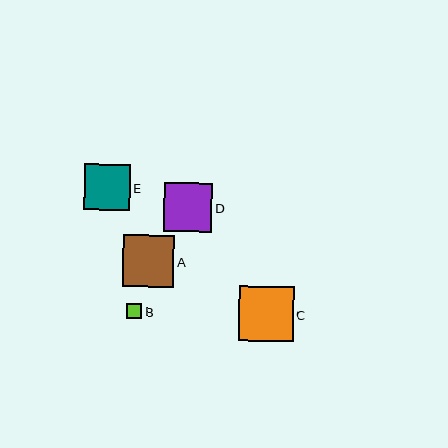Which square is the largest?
Square C is the largest with a size of approximately 55 pixels.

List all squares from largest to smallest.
From largest to smallest: C, A, D, E, B.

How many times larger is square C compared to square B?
Square C is approximately 3.6 times the size of square B.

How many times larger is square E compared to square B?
Square E is approximately 2.9 times the size of square B.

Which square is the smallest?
Square B is the smallest with a size of approximately 15 pixels.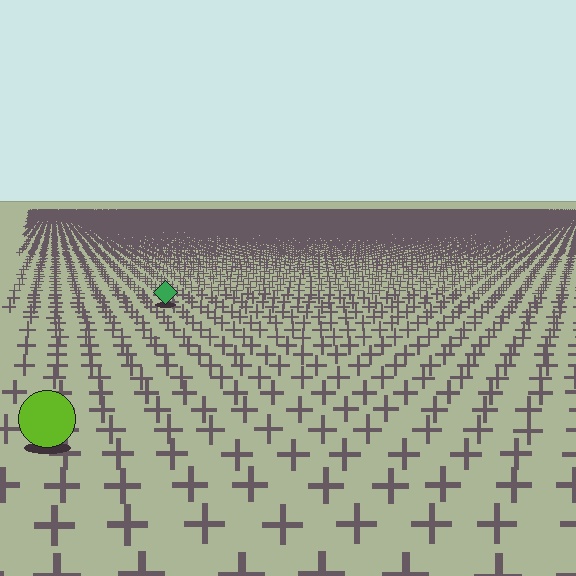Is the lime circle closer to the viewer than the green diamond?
Yes. The lime circle is closer — you can tell from the texture gradient: the ground texture is coarser near it.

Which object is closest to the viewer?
The lime circle is closest. The texture marks near it are larger and more spread out.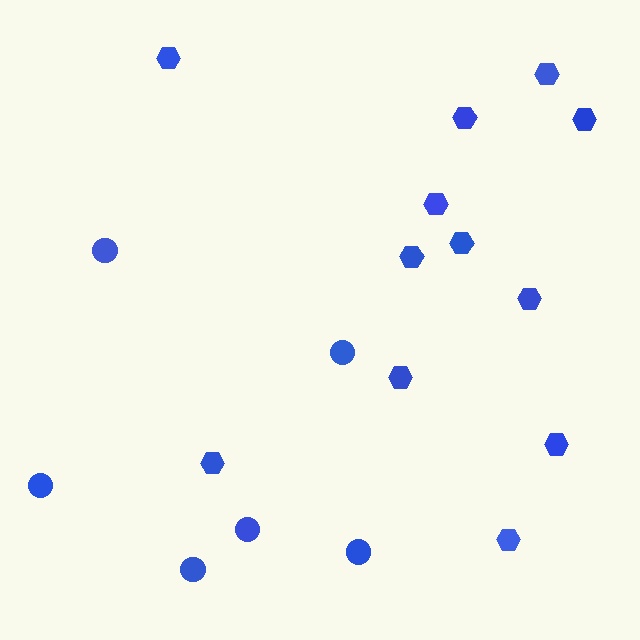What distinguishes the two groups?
There are 2 groups: one group of circles (6) and one group of hexagons (12).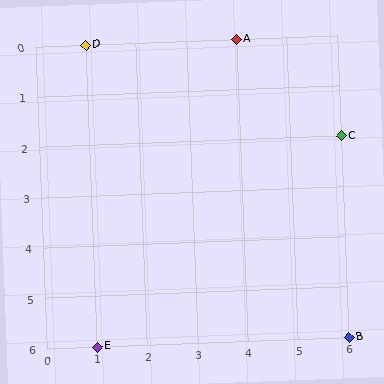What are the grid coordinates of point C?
Point C is at grid coordinates (6, 2).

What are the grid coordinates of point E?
Point E is at grid coordinates (1, 6).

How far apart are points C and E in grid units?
Points C and E are 5 columns and 4 rows apart (about 6.4 grid units diagonally).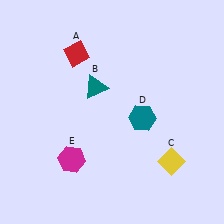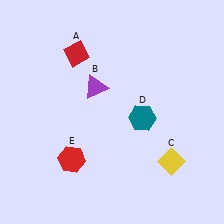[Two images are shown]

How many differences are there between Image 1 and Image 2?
There are 2 differences between the two images.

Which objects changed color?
B changed from teal to purple. E changed from magenta to red.